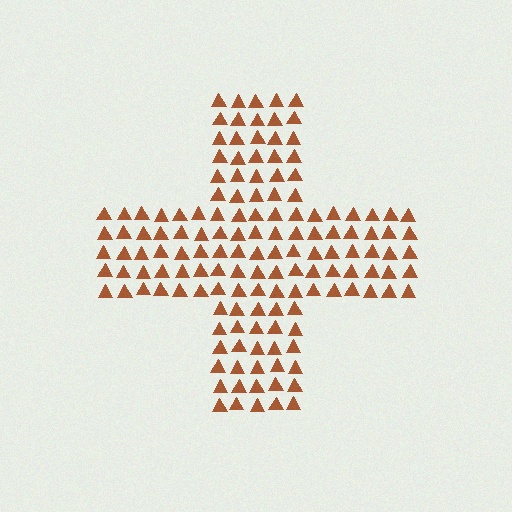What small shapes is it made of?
It is made of small triangles.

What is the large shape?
The large shape is a cross.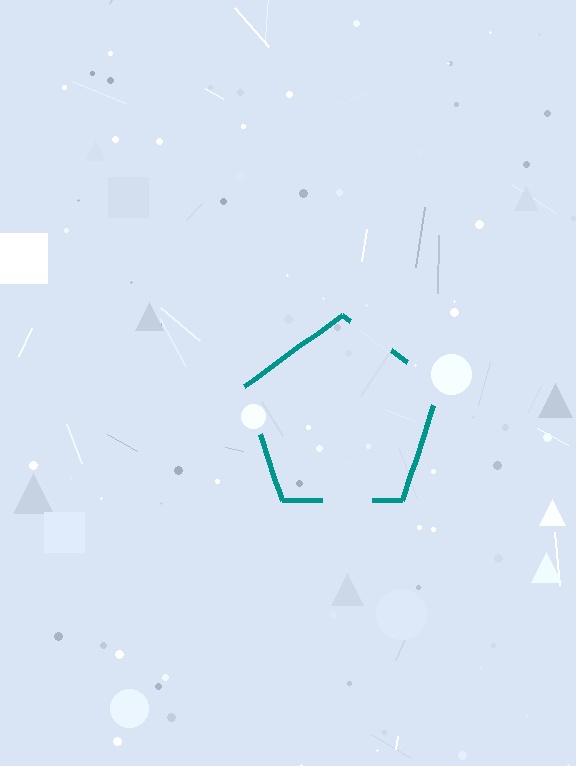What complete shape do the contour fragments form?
The contour fragments form a pentagon.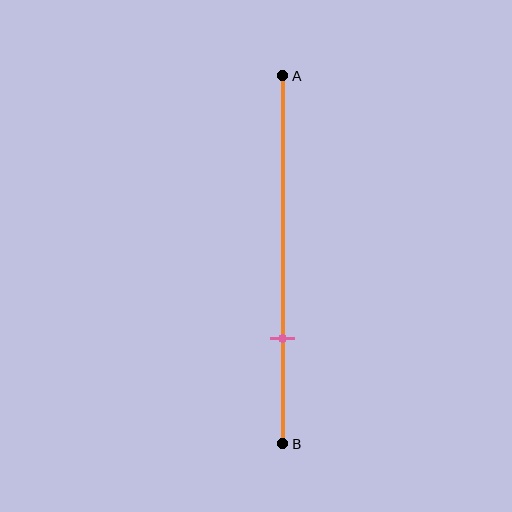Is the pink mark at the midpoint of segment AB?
No, the mark is at about 70% from A, not at the 50% midpoint.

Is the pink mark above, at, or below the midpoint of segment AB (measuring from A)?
The pink mark is below the midpoint of segment AB.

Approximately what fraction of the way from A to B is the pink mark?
The pink mark is approximately 70% of the way from A to B.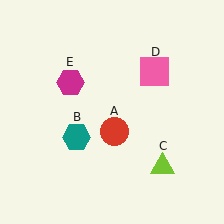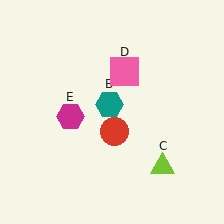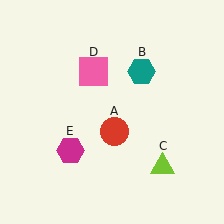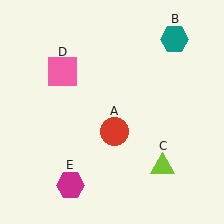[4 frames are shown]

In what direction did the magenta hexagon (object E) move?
The magenta hexagon (object E) moved down.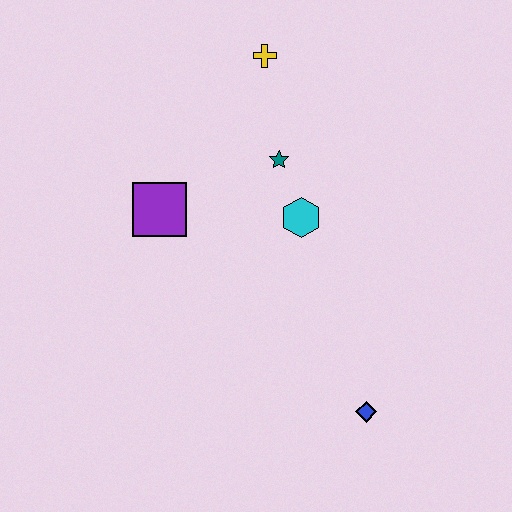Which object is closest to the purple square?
The teal star is closest to the purple square.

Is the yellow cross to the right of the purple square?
Yes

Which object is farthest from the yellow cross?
The blue diamond is farthest from the yellow cross.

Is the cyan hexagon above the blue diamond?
Yes